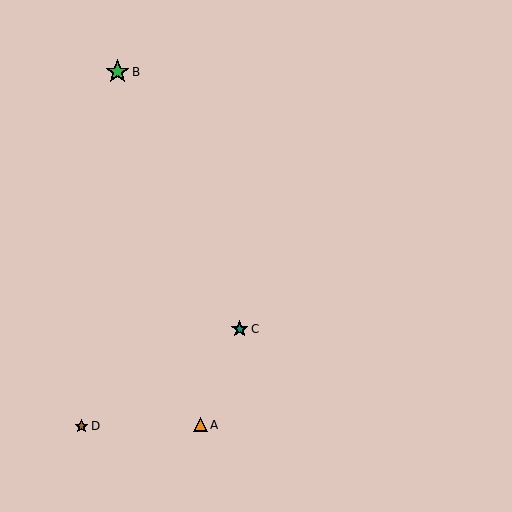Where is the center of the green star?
The center of the green star is at (118, 72).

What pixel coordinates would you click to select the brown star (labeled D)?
Click at (81, 426) to select the brown star D.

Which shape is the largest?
The green star (labeled B) is the largest.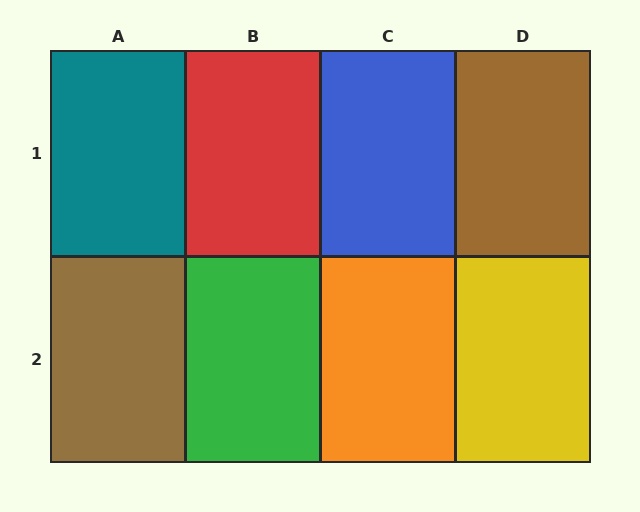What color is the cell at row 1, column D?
Brown.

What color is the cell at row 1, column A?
Teal.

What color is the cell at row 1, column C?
Blue.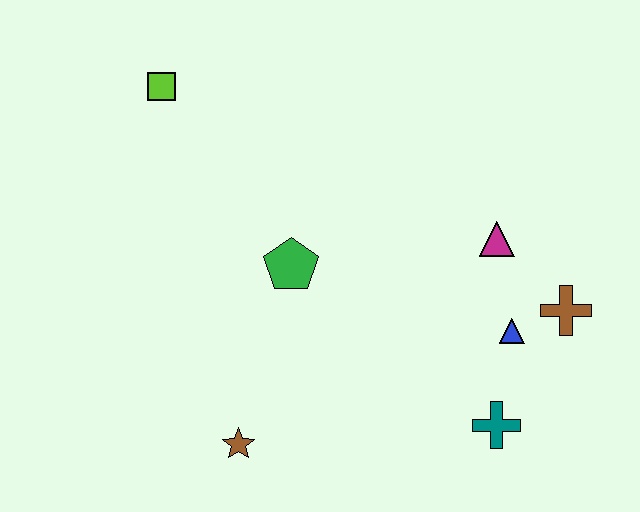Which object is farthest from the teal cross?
The lime square is farthest from the teal cross.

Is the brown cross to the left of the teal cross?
No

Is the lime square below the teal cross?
No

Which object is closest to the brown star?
The green pentagon is closest to the brown star.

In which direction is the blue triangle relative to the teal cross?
The blue triangle is above the teal cross.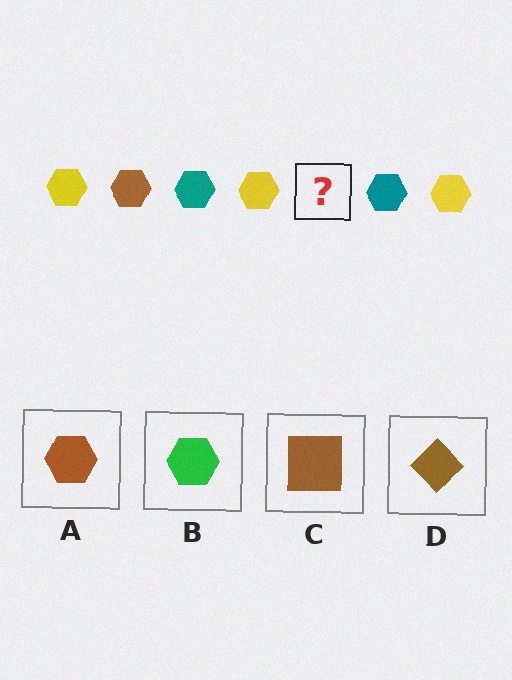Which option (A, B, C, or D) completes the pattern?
A.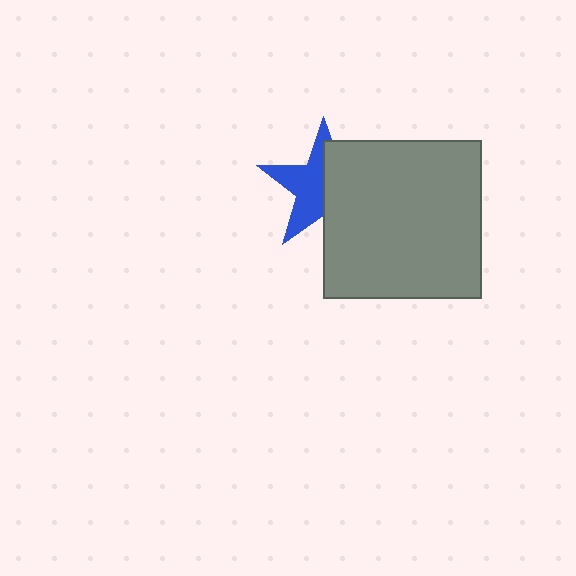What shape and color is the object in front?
The object in front is a gray square.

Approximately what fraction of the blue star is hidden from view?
Roughly 49% of the blue star is hidden behind the gray square.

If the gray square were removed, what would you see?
You would see the complete blue star.